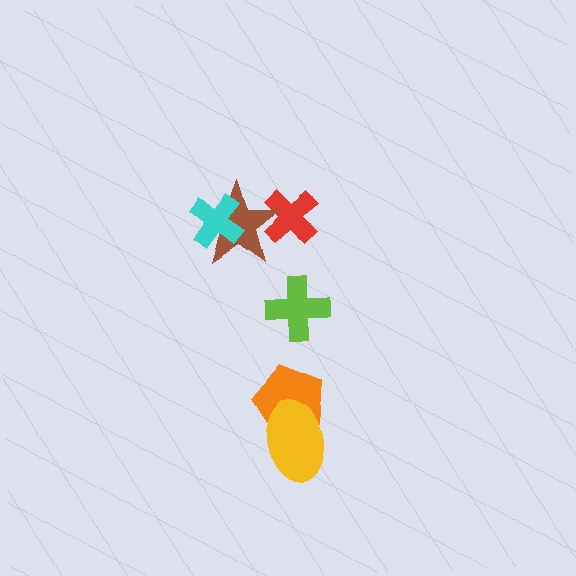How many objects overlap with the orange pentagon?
1 object overlaps with the orange pentagon.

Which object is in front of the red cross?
The brown star is in front of the red cross.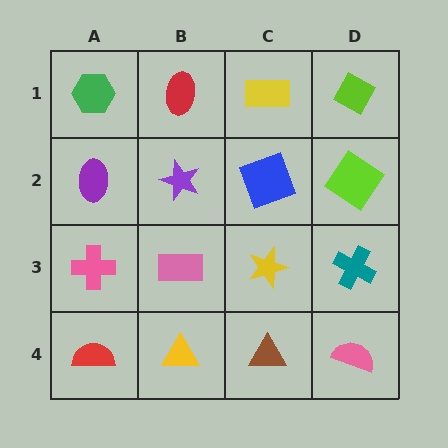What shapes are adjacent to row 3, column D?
A lime diamond (row 2, column D), a pink semicircle (row 4, column D), a yellow star (row 3, column C).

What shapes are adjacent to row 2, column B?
A red ellipse (row 1, column B), a pink rectangle (row 3, column B), a purple ellipse (row 2, column A), a blue square (row 2, column C).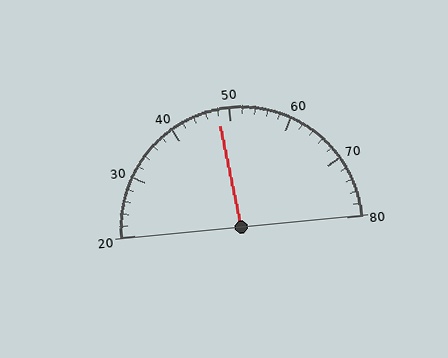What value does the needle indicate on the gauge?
The needle indicates approximately 48.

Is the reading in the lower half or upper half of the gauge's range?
The reading is in the lower half of the range (20 to 80).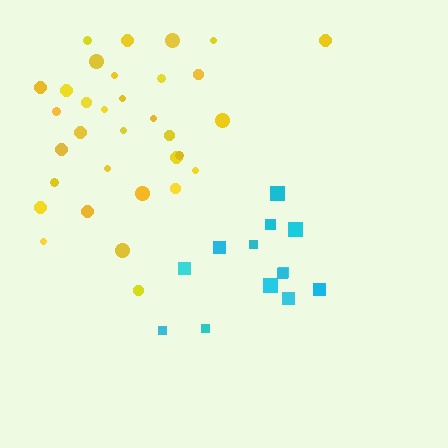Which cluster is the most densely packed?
Yellow.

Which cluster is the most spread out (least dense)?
Cyan.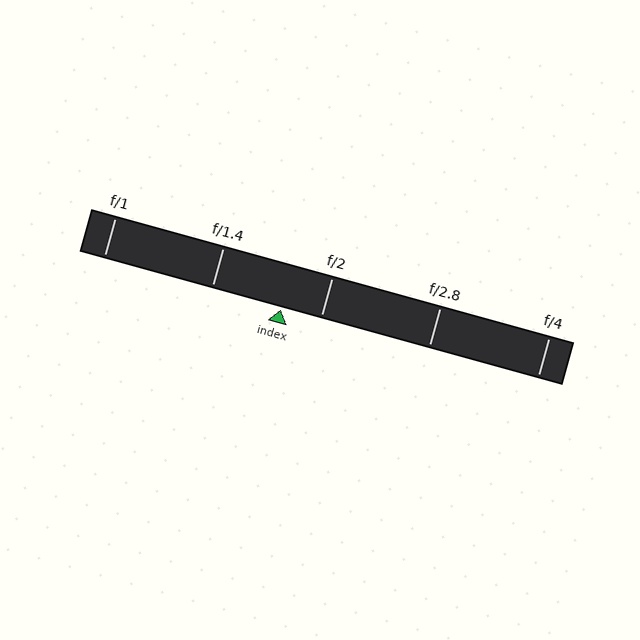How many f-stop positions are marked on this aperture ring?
There are 5 f-stop positions marked.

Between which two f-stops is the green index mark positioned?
The index mark is between f/1.4 and f/2.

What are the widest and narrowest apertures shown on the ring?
The widest aperture shown is f/1 and the narrowest is f/4.